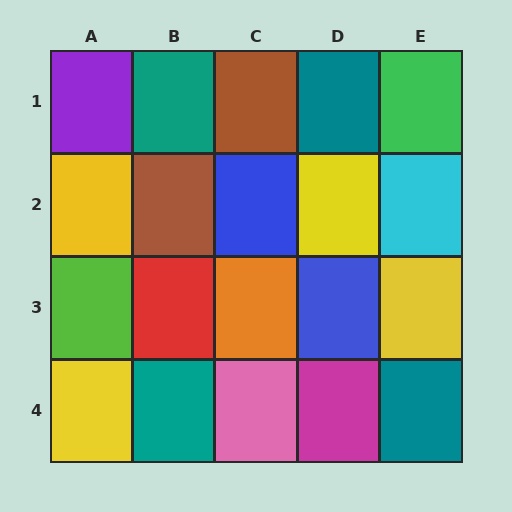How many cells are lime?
1 cell is lime.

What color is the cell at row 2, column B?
Brown.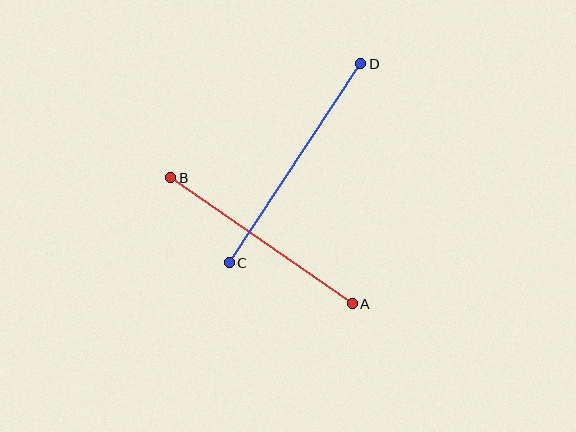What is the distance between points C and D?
The distance is approximately 239 pixels.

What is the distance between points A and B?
The distance is approximately 221 pixels.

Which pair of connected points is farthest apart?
Points C and D are farthest apart.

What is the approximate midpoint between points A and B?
The midpoint is at approximately (261, 241) pixels.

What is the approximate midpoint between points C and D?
The midpoint is at approximately (295, 163) pixels.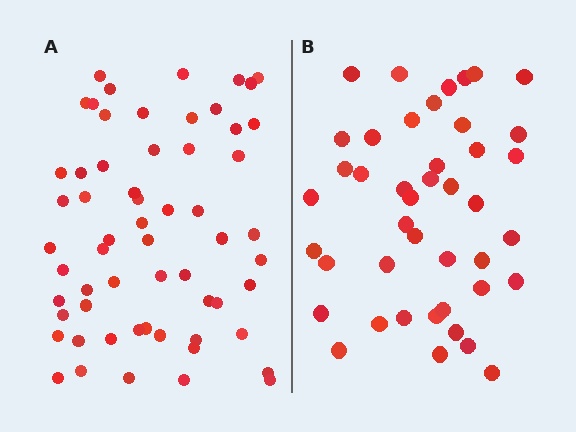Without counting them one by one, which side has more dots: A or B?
Region A (the left region) has more dots.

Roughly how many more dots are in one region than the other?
Region A has approximately 15 more dots than region B.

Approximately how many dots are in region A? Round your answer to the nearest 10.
About 60 dots.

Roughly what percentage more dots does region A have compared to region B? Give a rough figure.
About 40% more.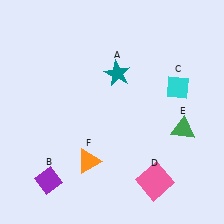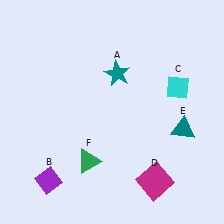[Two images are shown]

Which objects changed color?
D changed from pink to magenta. E changed from green to teal. F changed from orange to green.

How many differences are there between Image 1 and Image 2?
There are 3 differences between the two images.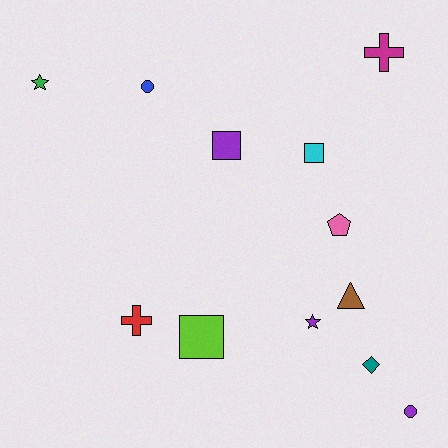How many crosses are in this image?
There are 2 crosses.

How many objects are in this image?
There are 12 objects.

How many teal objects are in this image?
There is 1 teal object.